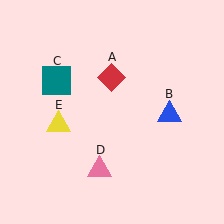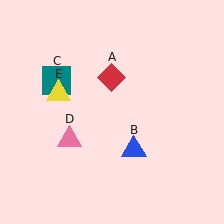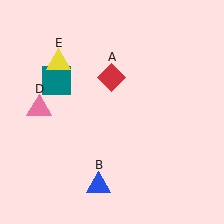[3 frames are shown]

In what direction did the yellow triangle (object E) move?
The yellow triangle (object E) moved up.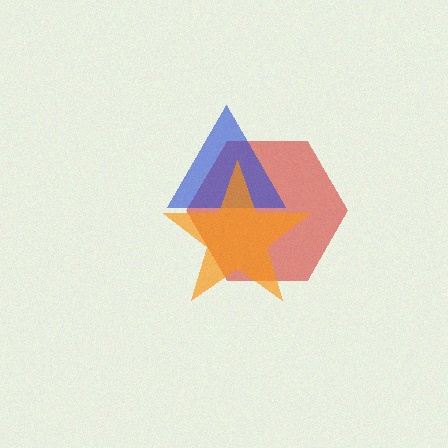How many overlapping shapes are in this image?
There are 3 overlapping shapes in the image.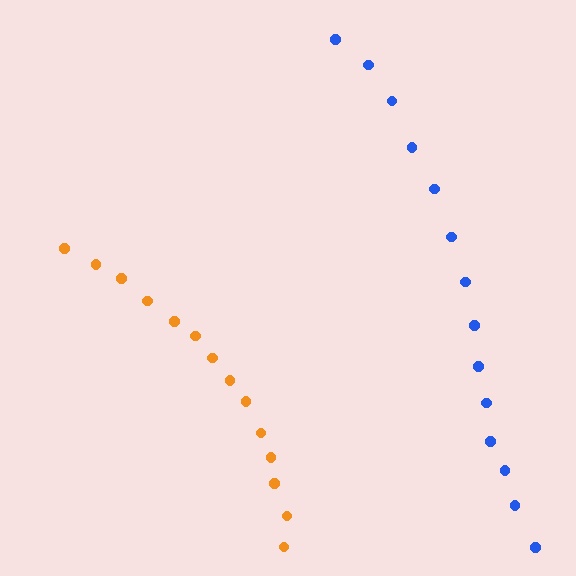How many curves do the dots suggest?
There are 2 distinct paths.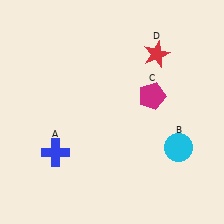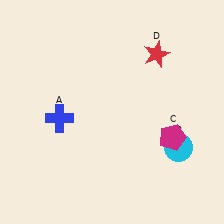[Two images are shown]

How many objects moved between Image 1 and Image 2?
2 objects moved between the two images.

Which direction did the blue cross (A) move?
The blue cross (A) moved up.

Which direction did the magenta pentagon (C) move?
The magenta pentagon (C) moved down.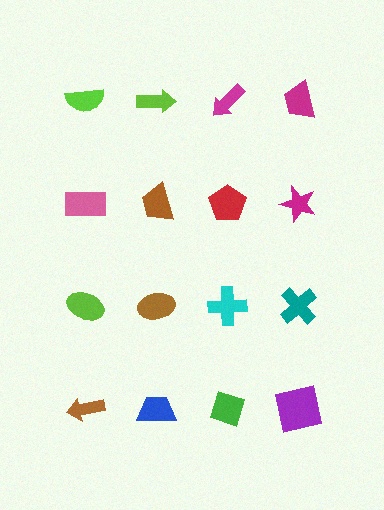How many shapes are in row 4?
4 shapes.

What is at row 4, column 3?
A green diamond.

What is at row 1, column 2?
A lime arrow.